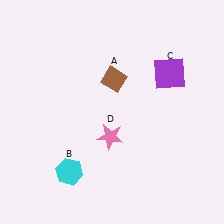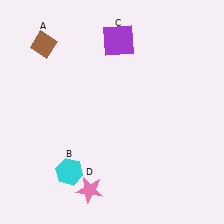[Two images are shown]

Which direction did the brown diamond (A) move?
The brown diamond (A) moved left.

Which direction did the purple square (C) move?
The purple square (C) moved left.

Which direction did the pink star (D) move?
The pink star (D) moved down.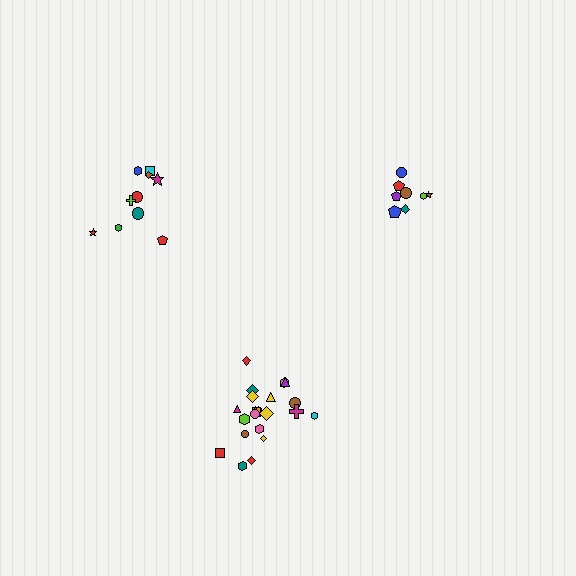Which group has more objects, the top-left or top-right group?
The top-left group.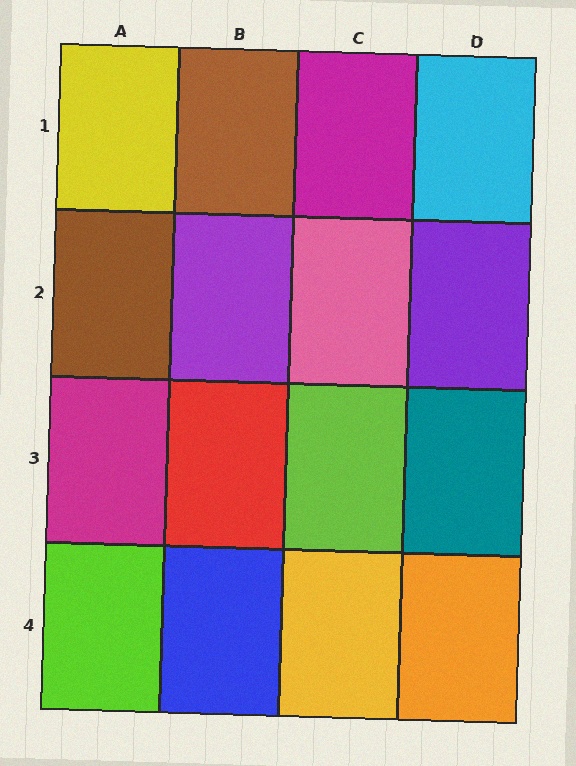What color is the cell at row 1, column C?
Magenta.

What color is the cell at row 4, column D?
Orange.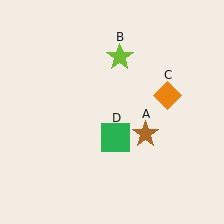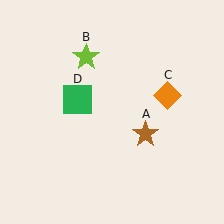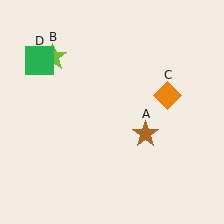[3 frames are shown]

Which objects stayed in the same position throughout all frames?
Brown star (object A) and orange diamond (object C) remained stationary.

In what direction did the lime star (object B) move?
The lime star (object B) moved left.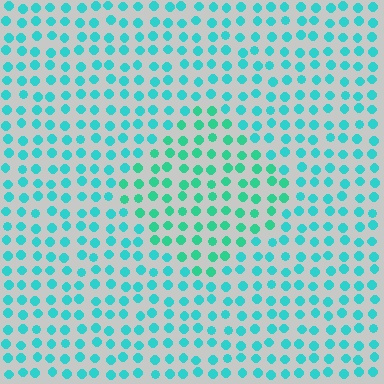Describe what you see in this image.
The image is filled with small cyan elements in a uniform arrangement. A diamond-shaped region is visible where the elements are tinted to a slightly different hue, forming a subtle color boundary.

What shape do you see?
I see a diamond.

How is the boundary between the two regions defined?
The boundary is defined purely by a slight shift in hue (about 22 degrees). Spacing, size, and orientation are identical on both sides.